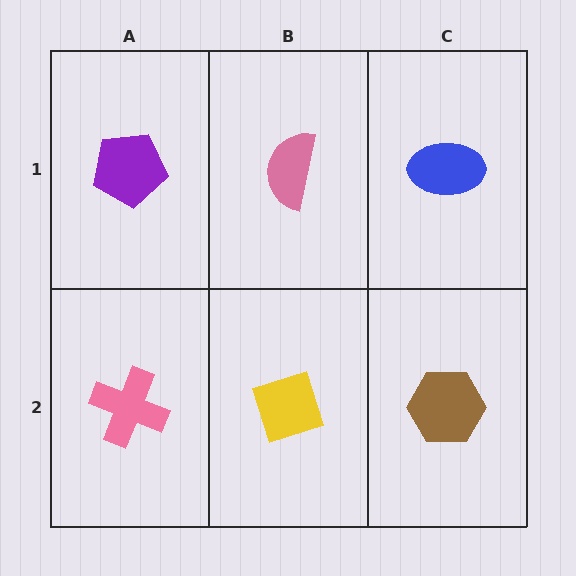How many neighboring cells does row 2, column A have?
2.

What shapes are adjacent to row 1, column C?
A brown hexagon (row 2, column C), a pink semicircle (row 1, column B).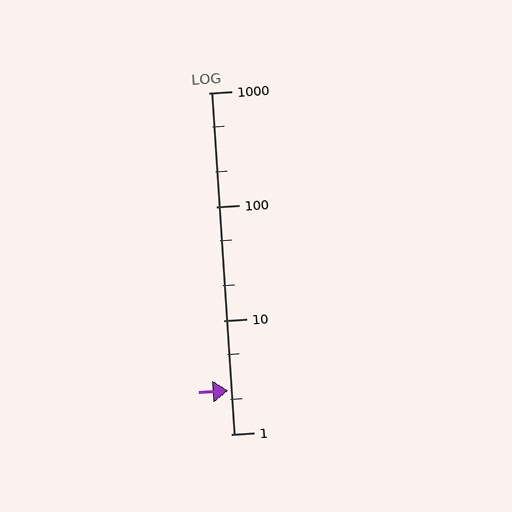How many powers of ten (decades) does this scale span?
The scale spans 3 decades, from 1 to 1000.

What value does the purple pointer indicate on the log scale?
The pointer indicates approximately 2.4.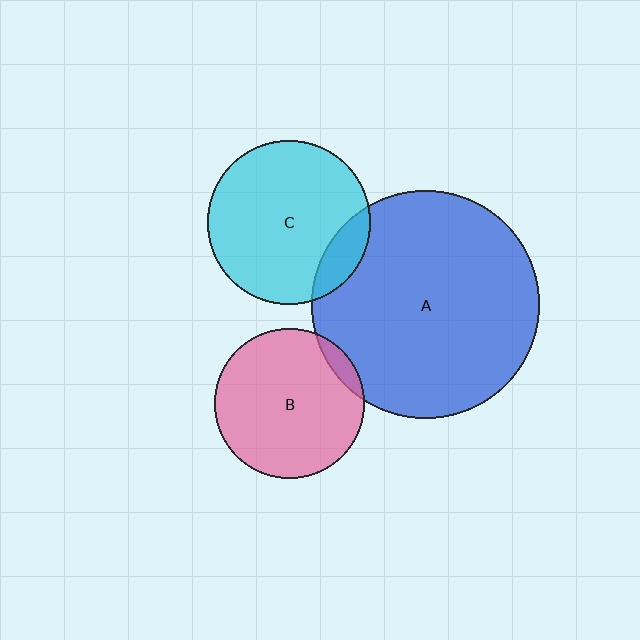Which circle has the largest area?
Circle A (blue).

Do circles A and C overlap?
Yes.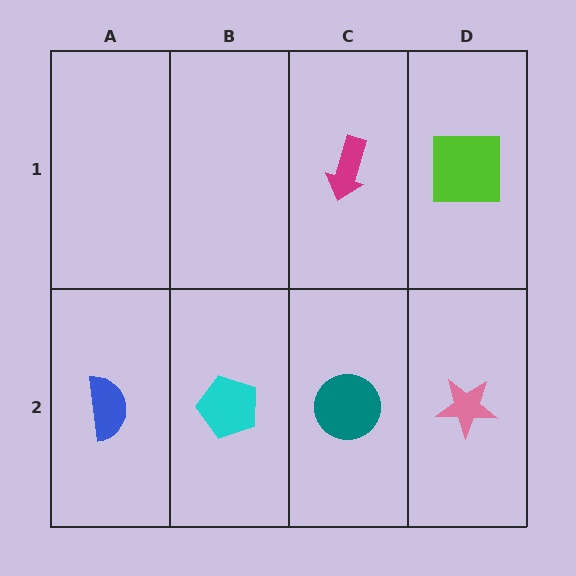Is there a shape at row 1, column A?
No, that cell is empty.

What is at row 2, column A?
A blue semicircle.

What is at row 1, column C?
A magenta arrow.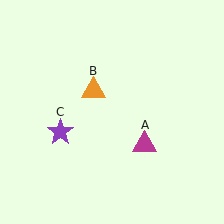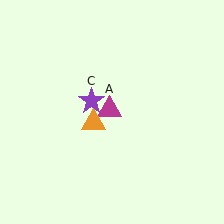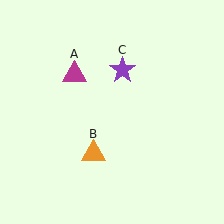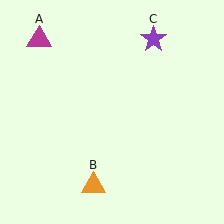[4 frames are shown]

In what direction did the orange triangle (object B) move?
The orange triangle (object B) moved down.